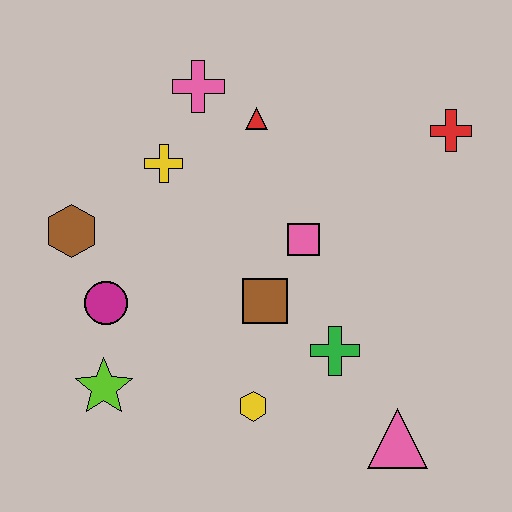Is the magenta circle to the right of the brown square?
No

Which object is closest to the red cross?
The pink square is closest to the red cross.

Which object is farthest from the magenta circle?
The red cross is farthest from the magenta circle.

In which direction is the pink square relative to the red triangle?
The pink square is below the red triangle.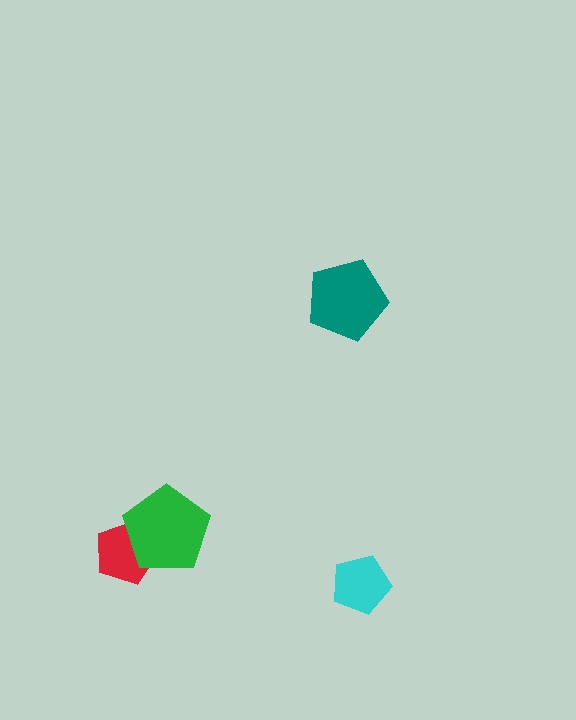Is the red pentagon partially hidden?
Yes, it is partially covered by another shape.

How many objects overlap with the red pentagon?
1 object overlaps with the red pentagon.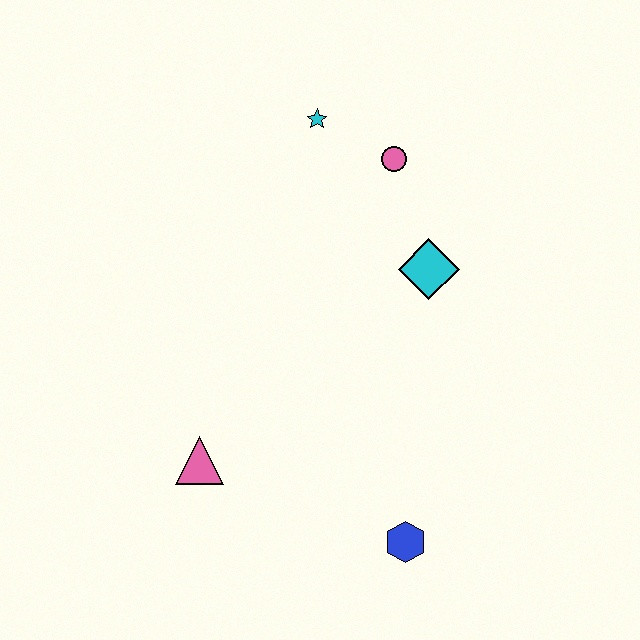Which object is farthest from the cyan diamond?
The pink triangle is farthest from the cyan diamond.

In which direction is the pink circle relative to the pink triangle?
The pink circle is above the pink triangle.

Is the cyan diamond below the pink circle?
Yes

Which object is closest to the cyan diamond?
The pink circle is closest to the cyan diamond.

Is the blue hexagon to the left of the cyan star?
No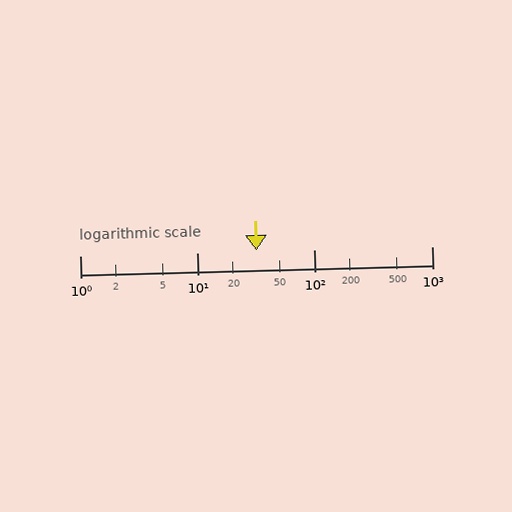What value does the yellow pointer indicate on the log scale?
The pointer indicates approximately 32.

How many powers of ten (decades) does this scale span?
The scale spans 3 decades, from 1 to 1000.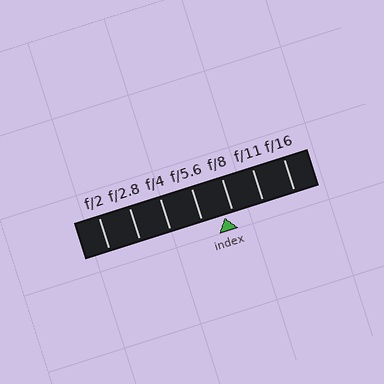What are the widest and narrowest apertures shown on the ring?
The widest aperture shown is f/2 and the narrowest is f/16.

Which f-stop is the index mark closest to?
The index mark is closest to f/8.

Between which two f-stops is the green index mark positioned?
The index mark is between f/5.6 and f/8.